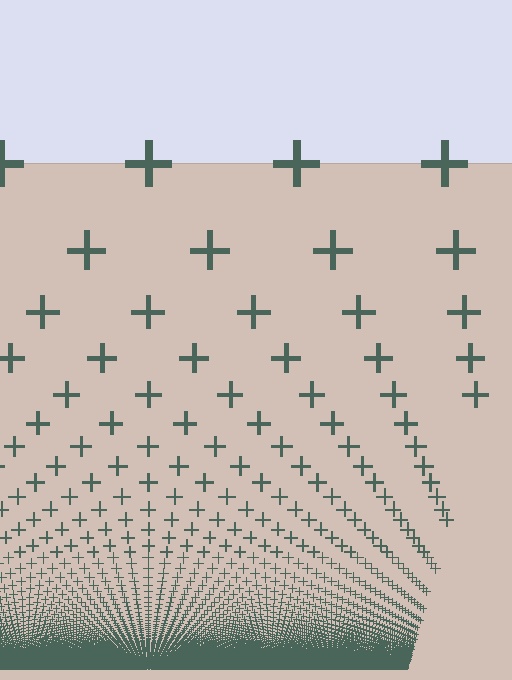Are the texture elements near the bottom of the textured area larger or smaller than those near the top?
Smaller. The gradient is inverted — elements near the bottom are smaller and denser.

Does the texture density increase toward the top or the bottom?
Density increases toward the bottom.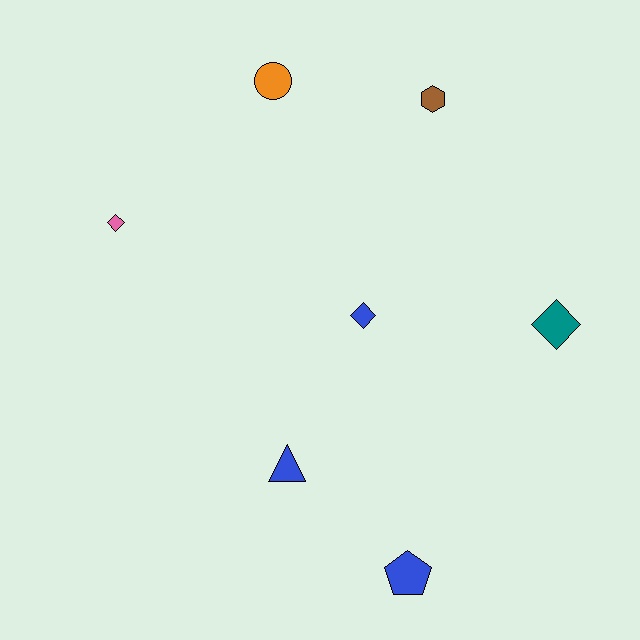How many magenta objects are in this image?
There are no magenta objects.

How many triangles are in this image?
There is 1 triangle.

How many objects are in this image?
There are 7 objects.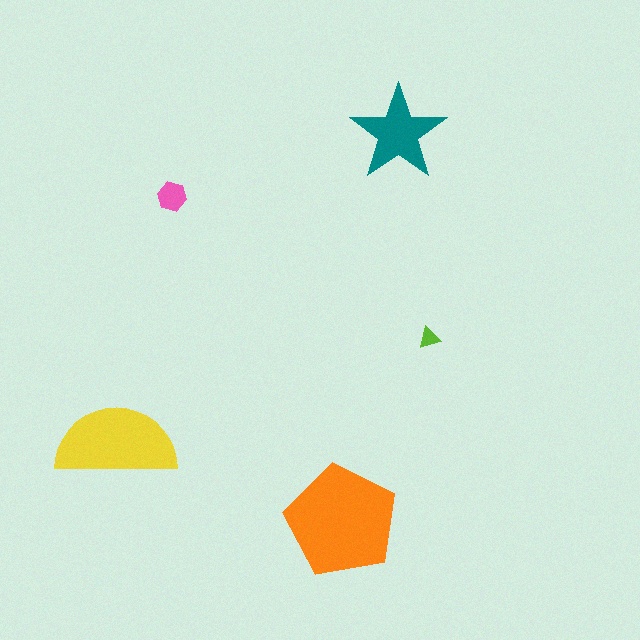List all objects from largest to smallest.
The orange pentagon, the yellow semicircle, the teal star, the pink hexagon, the lime triangle.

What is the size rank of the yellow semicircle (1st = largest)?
2nd.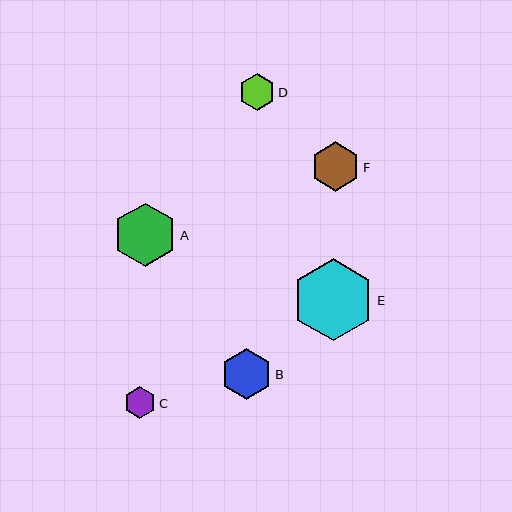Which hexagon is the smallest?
Hexagon C is the smallest with a size of approximately 31 pixels.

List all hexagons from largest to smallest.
From largest to smallest: E, A, B, F, D, C.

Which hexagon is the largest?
Hexagon E is the largest with a size of approximately 82 pixels.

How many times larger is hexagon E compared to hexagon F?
Hexagon E is approximately 1.7 times the size of hexagon F.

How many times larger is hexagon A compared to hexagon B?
Hexagon A is approximately 1.3 times the size of hexagon B.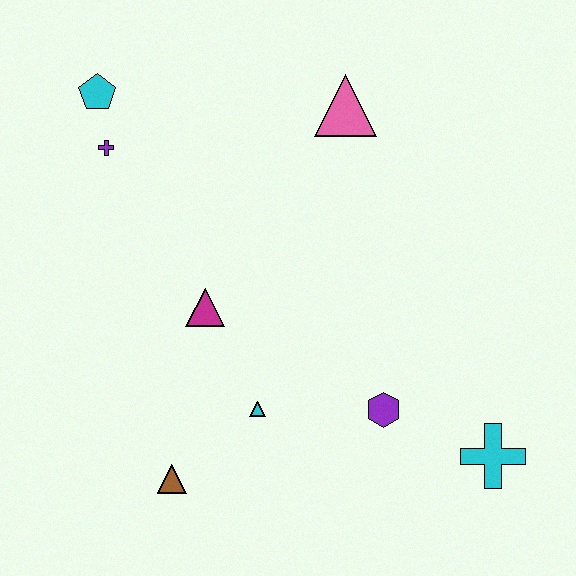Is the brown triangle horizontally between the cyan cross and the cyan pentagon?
Yes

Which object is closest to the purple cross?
The cyan pentagon is closest to the purple cross.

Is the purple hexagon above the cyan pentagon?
No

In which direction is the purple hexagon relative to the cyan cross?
The purple hexagon is to the left of the cyan cross.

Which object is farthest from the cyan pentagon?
The cyan cross is farthest from the cyan pentagon.